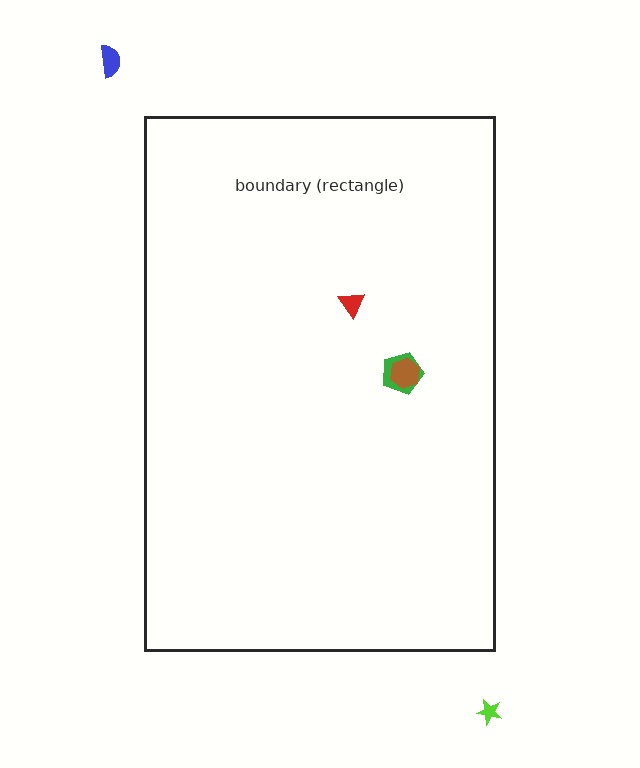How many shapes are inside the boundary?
3 inside, 2 outside.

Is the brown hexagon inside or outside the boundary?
Inside.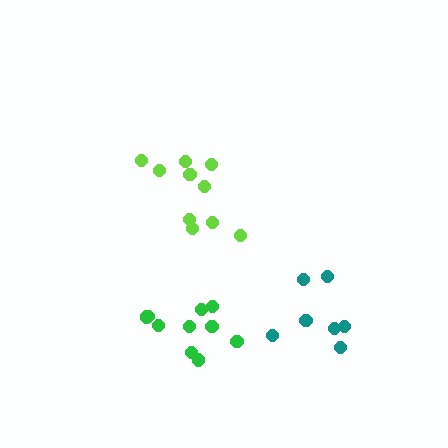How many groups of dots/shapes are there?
There are 3 groups.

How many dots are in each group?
Group 1: 10 dots, Group 2: 7 dots, Group 3: 10 dots (27 total).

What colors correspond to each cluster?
The clusters are colored: green, teal, lime.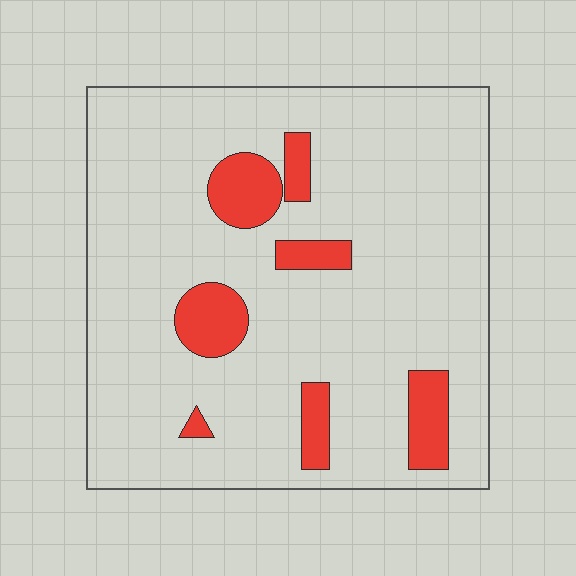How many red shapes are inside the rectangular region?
7.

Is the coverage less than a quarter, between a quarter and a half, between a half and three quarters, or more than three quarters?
Less than a quarter.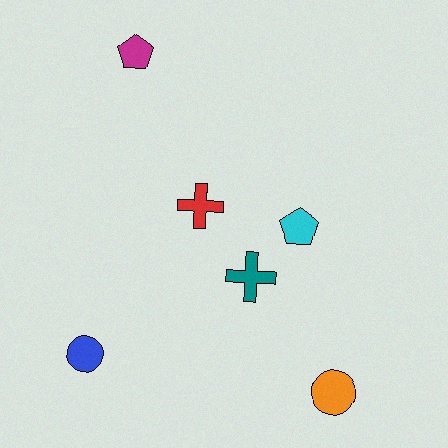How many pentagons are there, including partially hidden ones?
There are 2 pentagons.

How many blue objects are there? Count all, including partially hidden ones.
There is 1 blue object.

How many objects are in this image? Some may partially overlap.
There are 6 objects.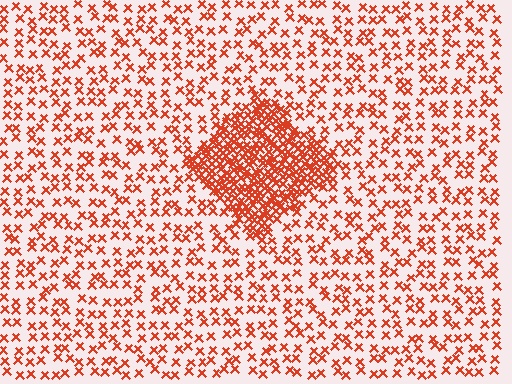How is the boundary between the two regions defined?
The boundary is defined by a change in element density (approximately 3.1x ratio). All elements are the same color, size, and shape.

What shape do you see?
I see a diamond.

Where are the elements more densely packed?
The elements are more densely packed inside the diamond boundary.